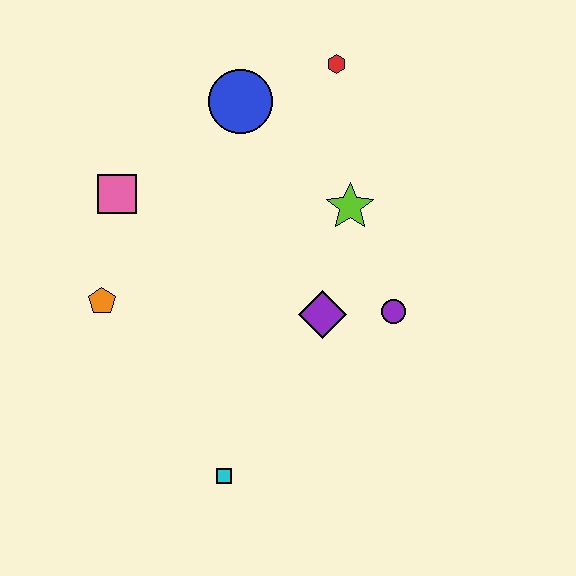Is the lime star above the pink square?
No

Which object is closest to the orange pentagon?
The pink square is closest to the orange pentagon.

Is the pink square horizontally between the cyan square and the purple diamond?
No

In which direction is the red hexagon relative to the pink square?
The red hexagon is to the right of the pink square.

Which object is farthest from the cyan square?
The red hexagon is farthest from the cyan square.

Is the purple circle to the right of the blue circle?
Yes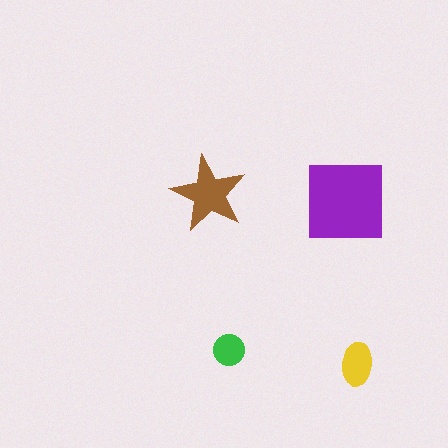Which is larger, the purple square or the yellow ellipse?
The purple square.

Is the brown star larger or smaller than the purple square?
Smaller.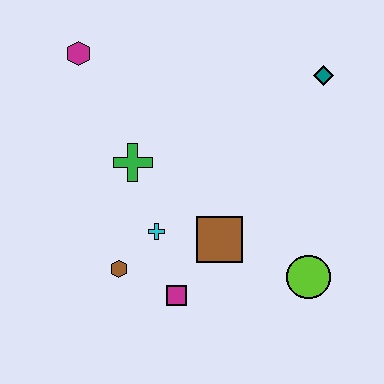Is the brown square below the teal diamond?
Yes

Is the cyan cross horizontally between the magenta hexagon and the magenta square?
Yes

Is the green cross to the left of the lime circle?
Yes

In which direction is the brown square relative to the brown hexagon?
The brown square is to the right of the brown hexagon.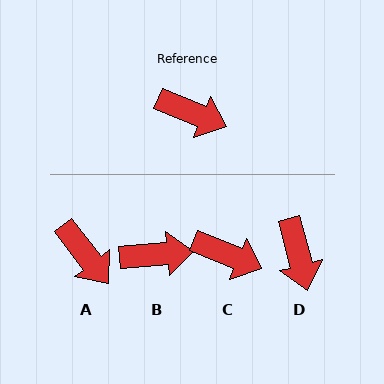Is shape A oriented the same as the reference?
No, it is off by about 30 degrees.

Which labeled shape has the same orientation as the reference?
C.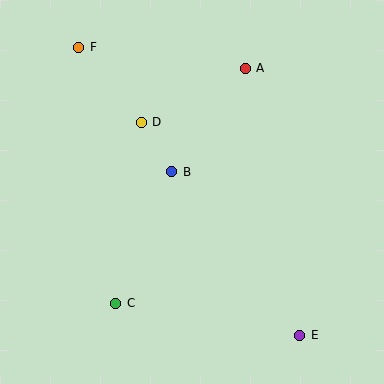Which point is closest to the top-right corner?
Point A is closest to the top-right corner.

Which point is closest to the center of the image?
Point B at (172, 172) is closest to the center.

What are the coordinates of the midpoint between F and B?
The midpoint between F and B is at (125, 109).